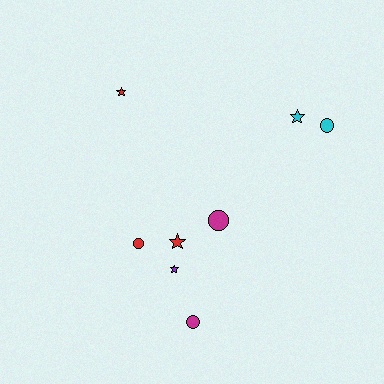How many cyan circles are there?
There is 1 cyan circle.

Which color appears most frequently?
Red, with 3 objects.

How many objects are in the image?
There are 8 objects.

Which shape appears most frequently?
Circle, with 4 objects.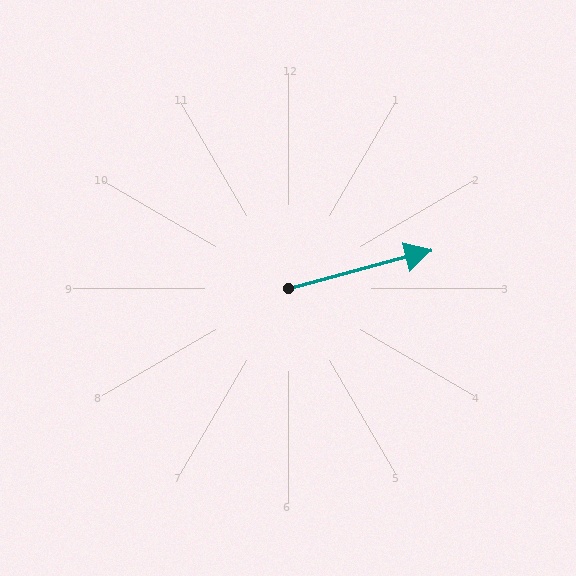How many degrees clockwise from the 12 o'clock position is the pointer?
Approximately 75 degrees.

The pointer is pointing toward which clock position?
Roughly 3 o'clock.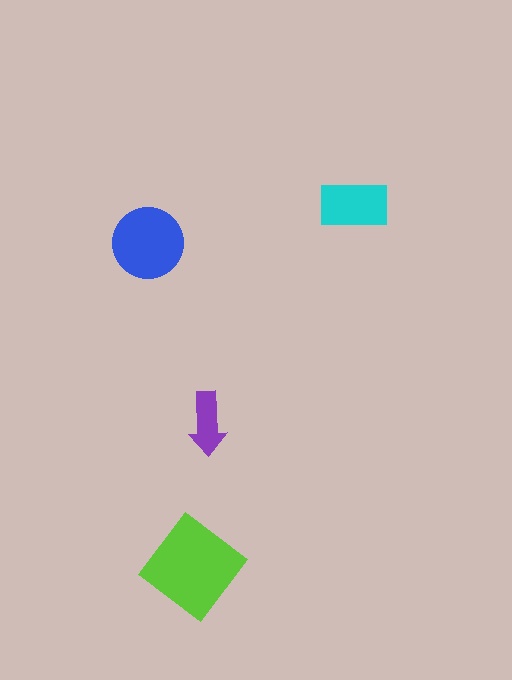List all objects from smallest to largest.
The purple arrow, the cyan rectangle, the blue circle, the lime diamond.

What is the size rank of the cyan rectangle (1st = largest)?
3rd.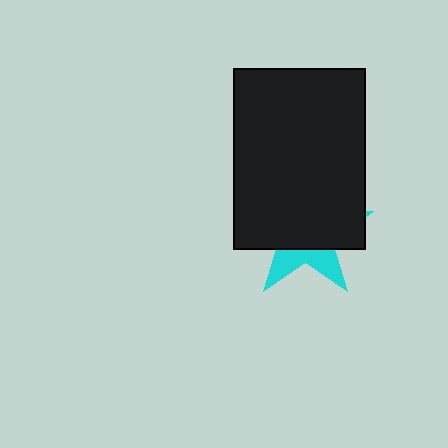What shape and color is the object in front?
The object in front is a black rectangle.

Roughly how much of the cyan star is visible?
A small part of it is visible (roughly 31%).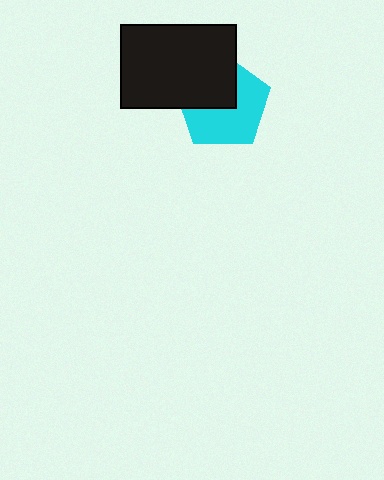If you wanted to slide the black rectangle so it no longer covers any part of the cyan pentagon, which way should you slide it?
Slide it toward the upper-left — that is the most direct way to separate the two shapes.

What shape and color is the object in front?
The object in front is a black rectangle.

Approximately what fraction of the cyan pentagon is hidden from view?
Roughly 43% of the cyan pentagon is hidden behind the black rectangle.